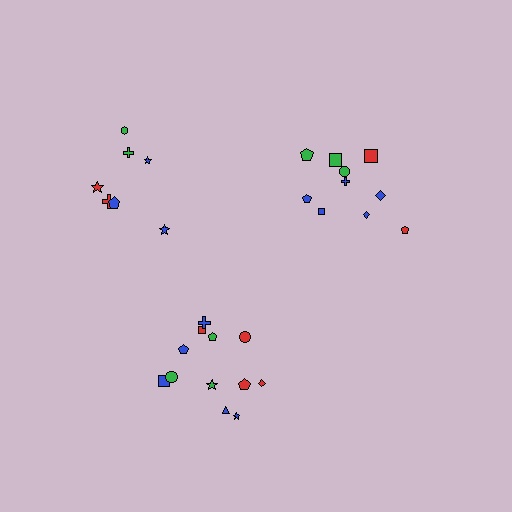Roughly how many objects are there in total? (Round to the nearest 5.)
Roughly 30 objects in total.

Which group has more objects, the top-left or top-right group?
The top-right group.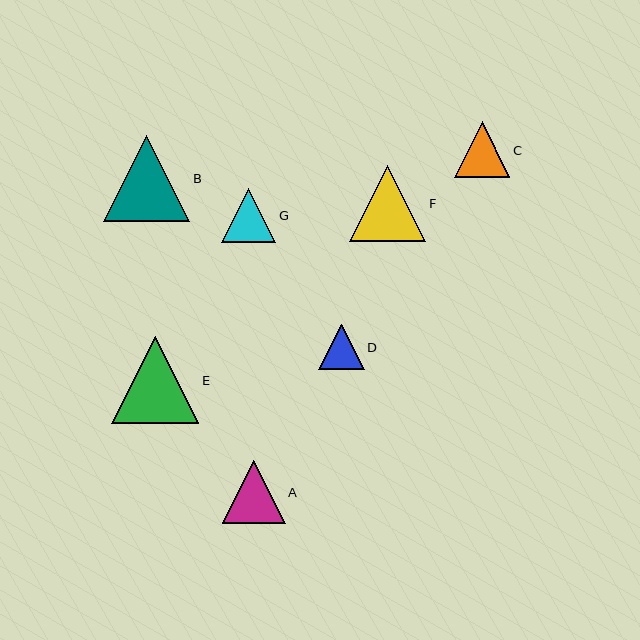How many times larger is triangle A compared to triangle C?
Triangle A is approximately 1.1 times the size of triangle C.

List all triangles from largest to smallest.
From largest to smallest: E, B, F, A, C, G, D.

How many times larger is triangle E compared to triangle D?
Triangle E is approximately 1.9 times the size of triangle D.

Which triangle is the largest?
Triangle E is the largest with a size of approximately 87 pixels.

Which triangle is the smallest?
Triangle D is the smallest with a size of approximately 45 pixels.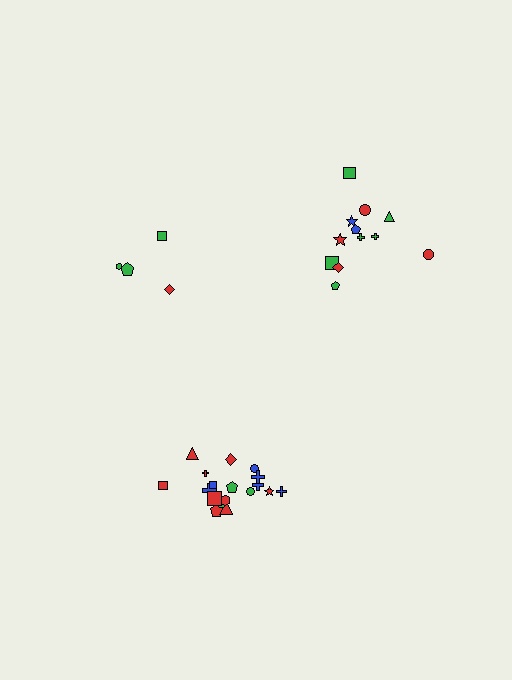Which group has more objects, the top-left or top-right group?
The top-right group.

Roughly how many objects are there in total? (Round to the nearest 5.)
Roughly 35 objects in total.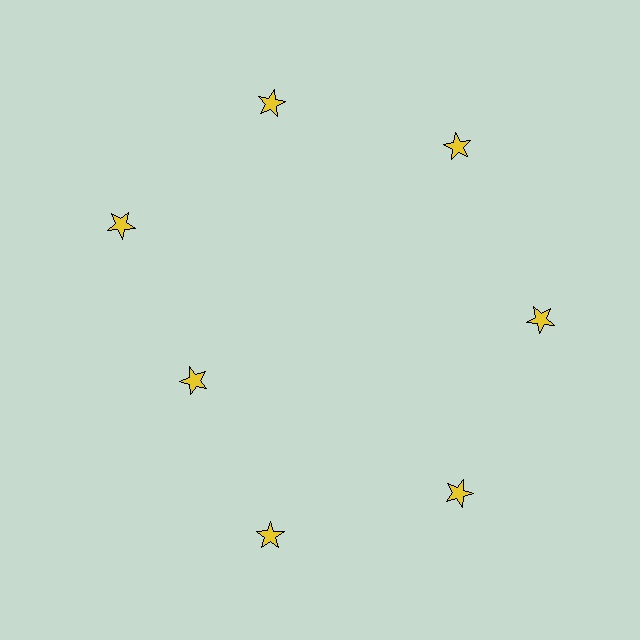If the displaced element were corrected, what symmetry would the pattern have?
It would have 7-fold rotational symmetry — the pattern would map onto itself every 51 degrees.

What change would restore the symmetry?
The symmetry would be restored by moving it outward, back onto the ring so that all 7 stars sit at equal angles and equal distance from the center.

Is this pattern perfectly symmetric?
No. The 7 yellow stars are arranged in a ring, but one element near the 8 o'clock position is pulled inward toward the center, breaking the 7-fold rotational symmetry.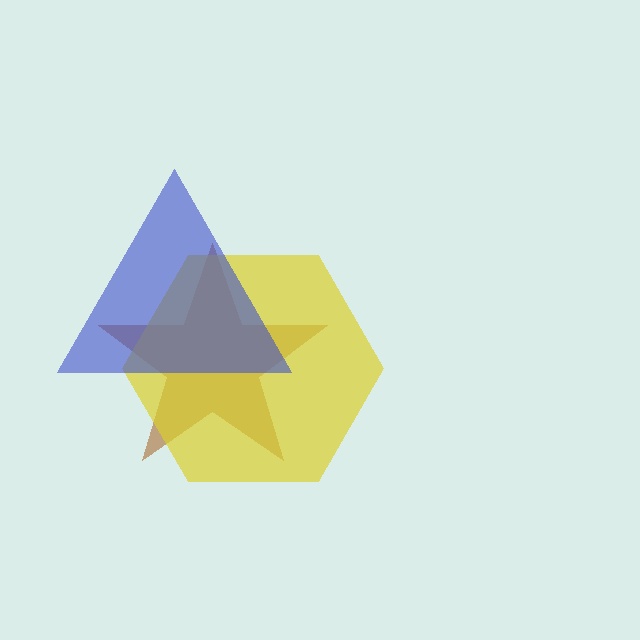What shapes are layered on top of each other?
The layered shapes are: a brown star, a yellow hexagon, a blue triangle.